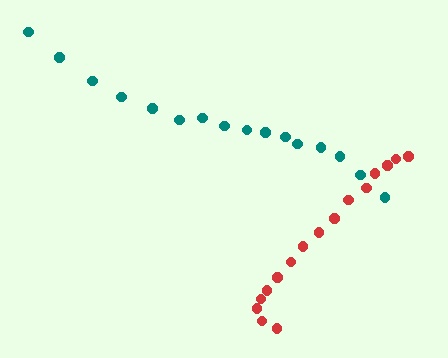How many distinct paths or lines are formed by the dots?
There are 2 distinct paths.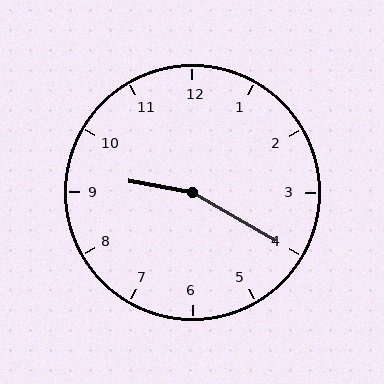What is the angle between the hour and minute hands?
Approximately 160 degrees.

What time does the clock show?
9:20.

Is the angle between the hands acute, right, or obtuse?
It is obtuse.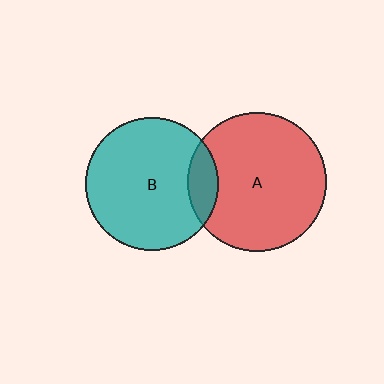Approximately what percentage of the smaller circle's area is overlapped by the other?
Approximately 15%.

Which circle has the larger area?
Circle A (red).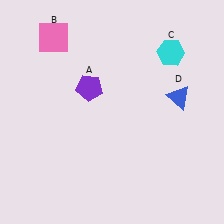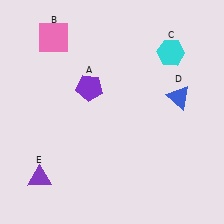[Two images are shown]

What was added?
A purple triangle (E) was added in Image 2.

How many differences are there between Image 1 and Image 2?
There is 1 difference between the two images.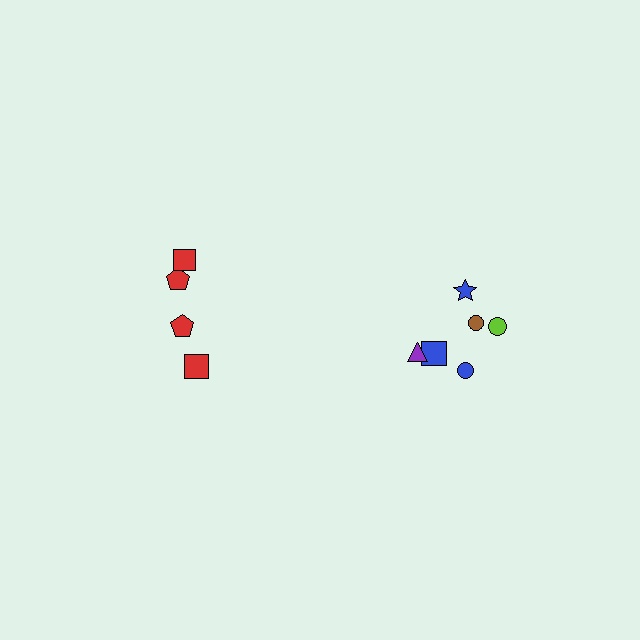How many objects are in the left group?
There are 4 objects.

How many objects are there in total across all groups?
There are 10 objects.